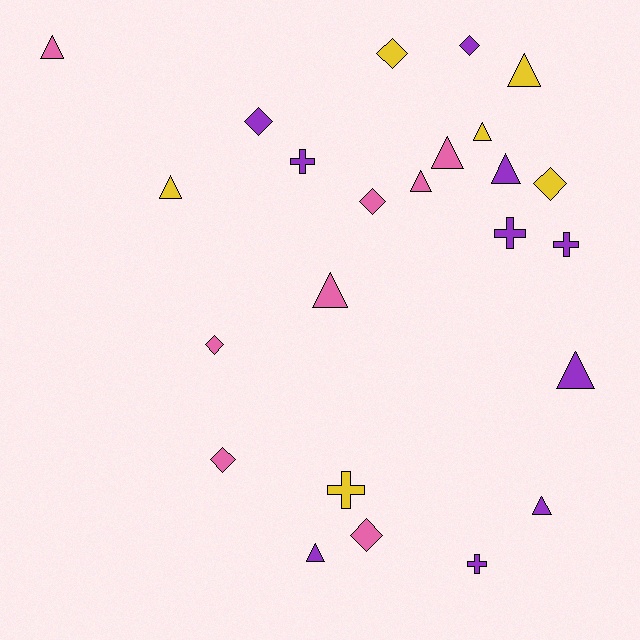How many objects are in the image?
There are 24 objects.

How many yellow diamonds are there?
There are 2 yellow diamonds.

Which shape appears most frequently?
Triangle, with 11 objects.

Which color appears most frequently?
Purple, with 10 objects.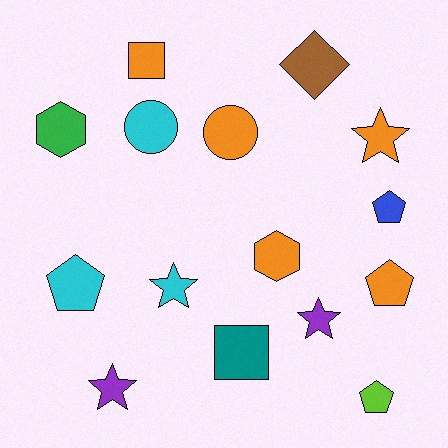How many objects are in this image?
There are 15 objects.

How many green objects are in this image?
There is 1 green object.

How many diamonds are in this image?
There is 1 diamond.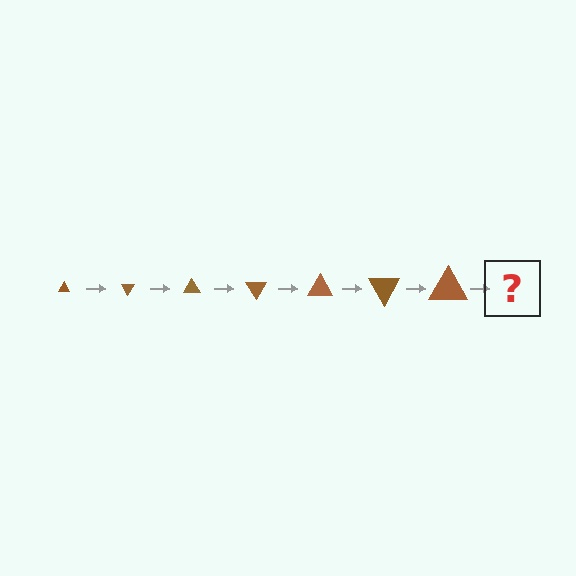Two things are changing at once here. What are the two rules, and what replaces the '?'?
The two rules are that the triangle grows larger each step and it rotates 60 degrees each step. The '?' should be a triangle, larger than the previous one and rotated 420 degrees from the start.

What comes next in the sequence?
The next element should be a triangle, larger than the previous one and rotated 420 degrees from the start.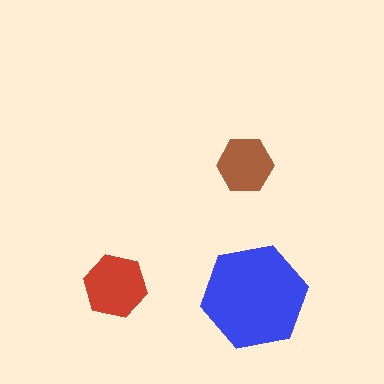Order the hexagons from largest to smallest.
the blue one, the red one, the brown one.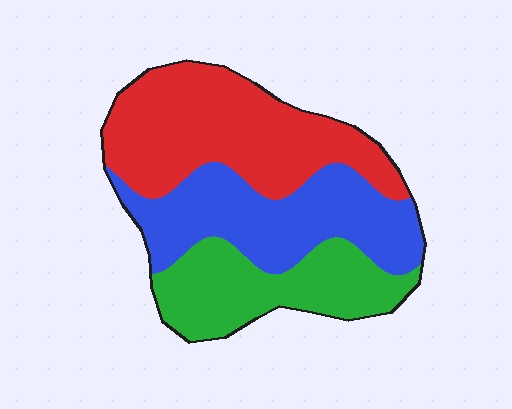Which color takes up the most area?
Red, at roughly 40%.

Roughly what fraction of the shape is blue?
Blue covers around 35% of the shape.